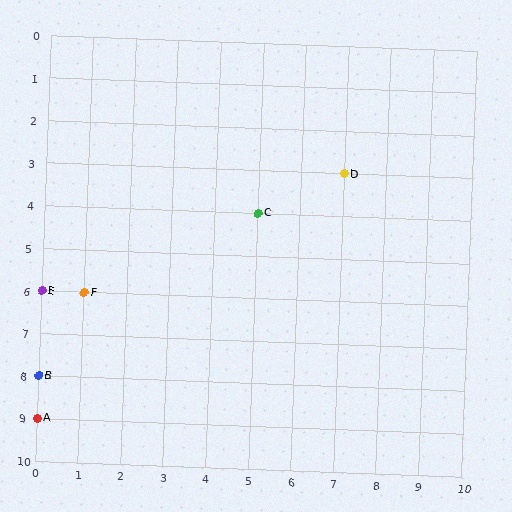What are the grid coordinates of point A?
Point A is at grid coordinates (0, 9).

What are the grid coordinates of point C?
Point C is at grid coordinates (5, 4).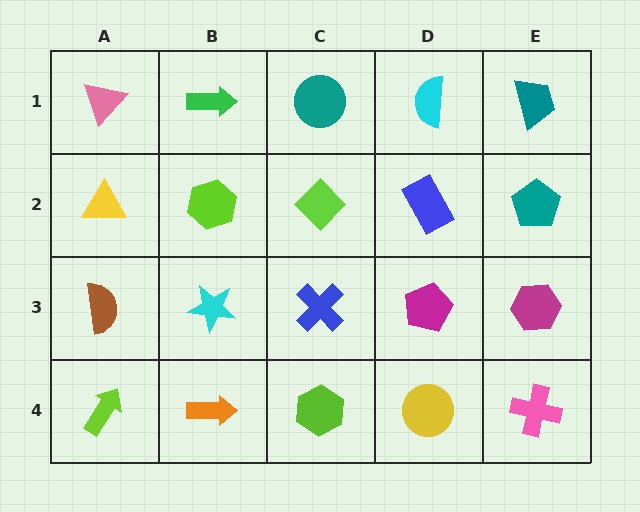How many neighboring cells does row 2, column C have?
4.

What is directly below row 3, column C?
A lime hexagon.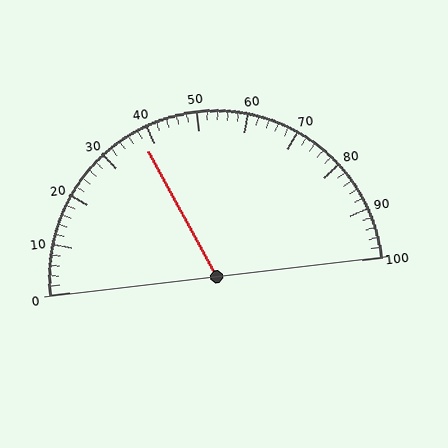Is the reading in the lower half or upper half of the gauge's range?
The reading is in the lower half of the range (0 to 100).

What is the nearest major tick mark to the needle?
The nearest major tick mark is 40.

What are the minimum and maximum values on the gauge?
The gauge ranges from 0 to 100.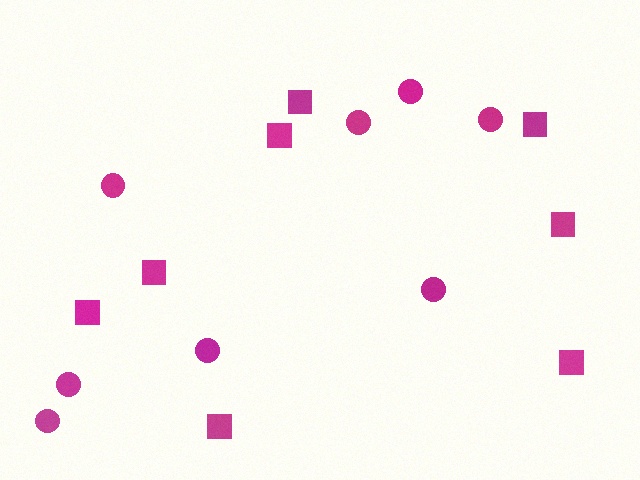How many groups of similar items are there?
There are 2 groups: one group of circles (8) and one group of squares (8).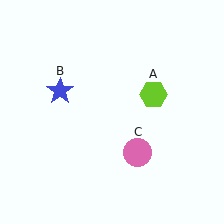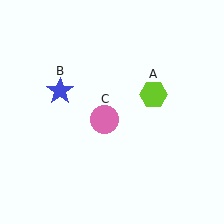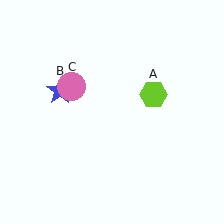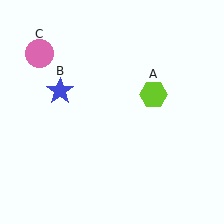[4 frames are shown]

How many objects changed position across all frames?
1 object changed position: pink circle (object C).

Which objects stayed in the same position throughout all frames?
Lime hexagon (object A) and blue star (object B) remained stationary.